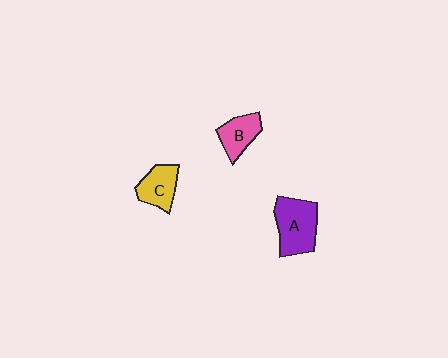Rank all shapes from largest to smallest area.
From largest to smallest: A (purple), C (yellow), B (pink).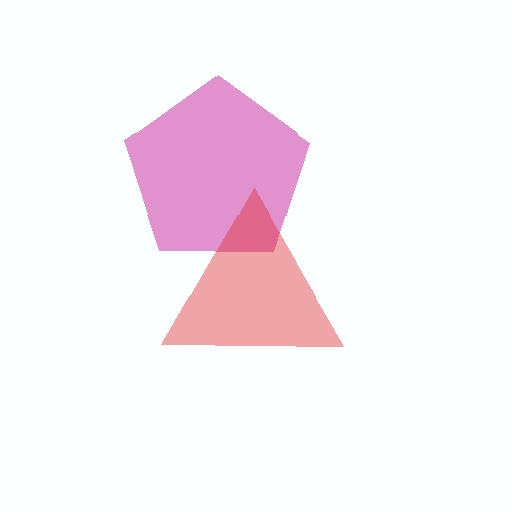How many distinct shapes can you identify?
There are 2 distinct shapes: a magenta pentagon, a red triangle.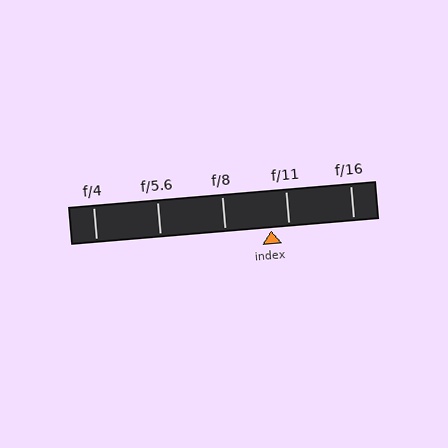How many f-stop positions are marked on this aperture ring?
There are 5 f-stop positions marked.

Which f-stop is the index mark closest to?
The index mark is closest to f/11.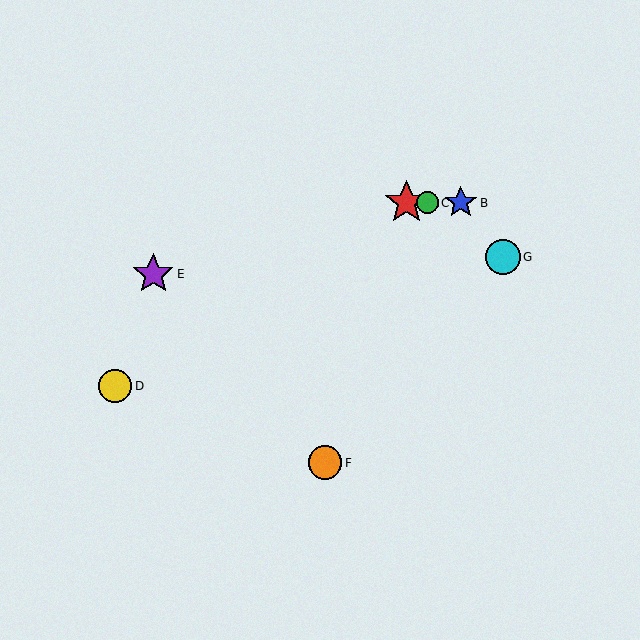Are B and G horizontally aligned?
No, B is at y≈203 and G is at y≈257.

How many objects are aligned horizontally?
3 objects (A, B, C) are aligned horizontally.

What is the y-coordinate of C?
Object C is at y≈203.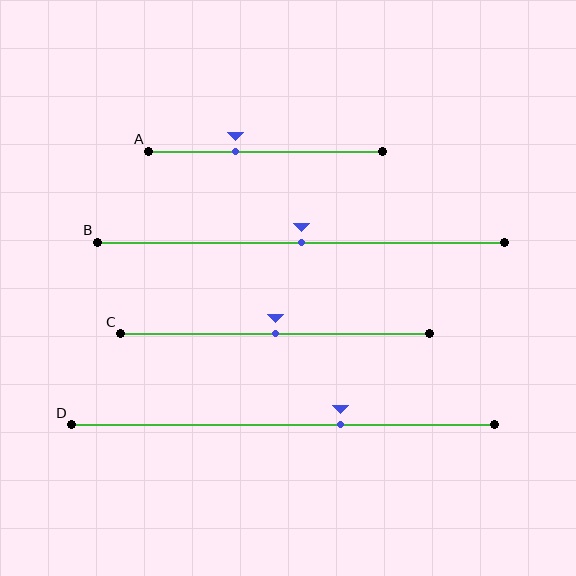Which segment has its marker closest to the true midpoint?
Segment B has its marker closest to the true midpoint.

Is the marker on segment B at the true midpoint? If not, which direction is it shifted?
Yes, the marker on segment B is at the true midpoint.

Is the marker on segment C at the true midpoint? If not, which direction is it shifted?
Yes, the marker on segment C is at the true midpoint.